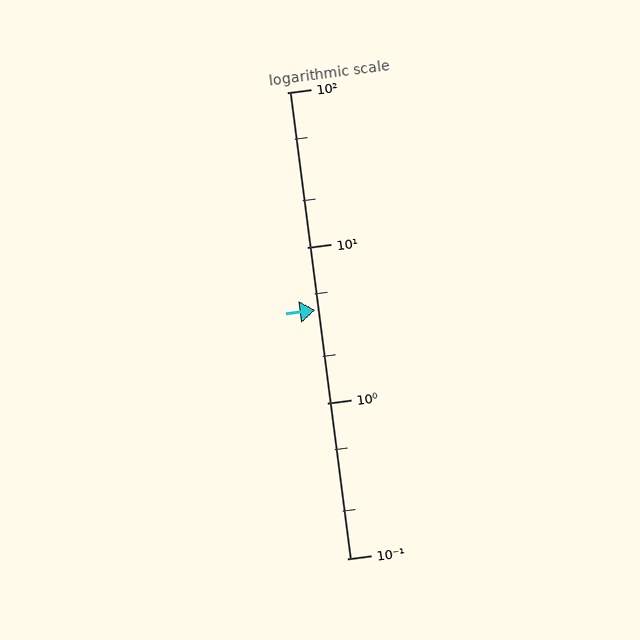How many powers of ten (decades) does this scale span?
The scale spans 3 decades, from 0.1 to 100.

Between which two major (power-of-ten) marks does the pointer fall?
The pointer is between 1 and 10.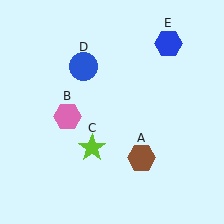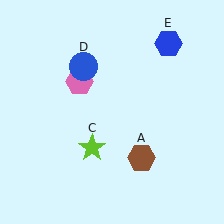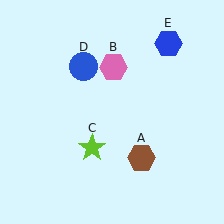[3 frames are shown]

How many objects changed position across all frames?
1 object changed position: pink hexagon (object B).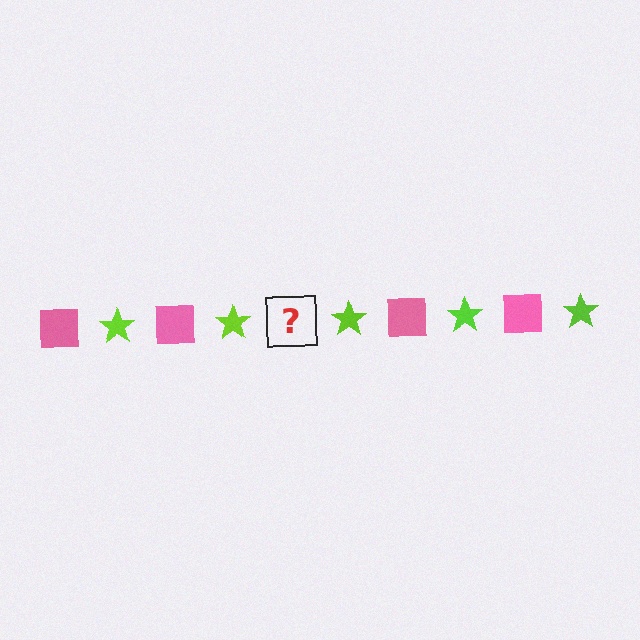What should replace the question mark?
The question mark should be replaced with a pink square.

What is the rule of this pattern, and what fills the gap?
The rule is that the pattern alternates between pink square and lime star. The gap should be filled with a pink square.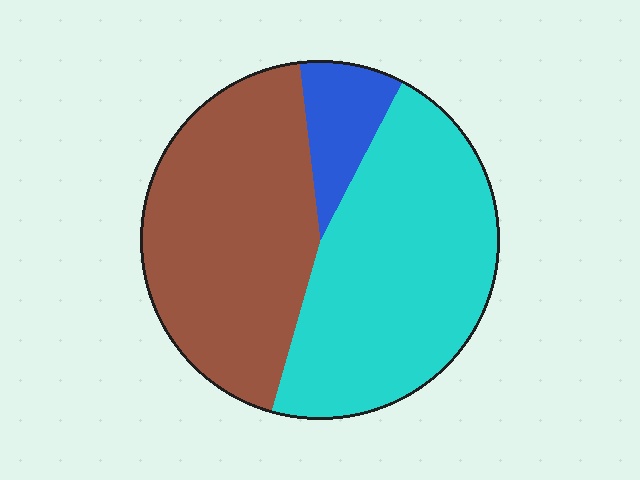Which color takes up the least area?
Blue, at roughly 10%.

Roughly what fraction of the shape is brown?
Brown takes up about two fifths (2/5) of the shape.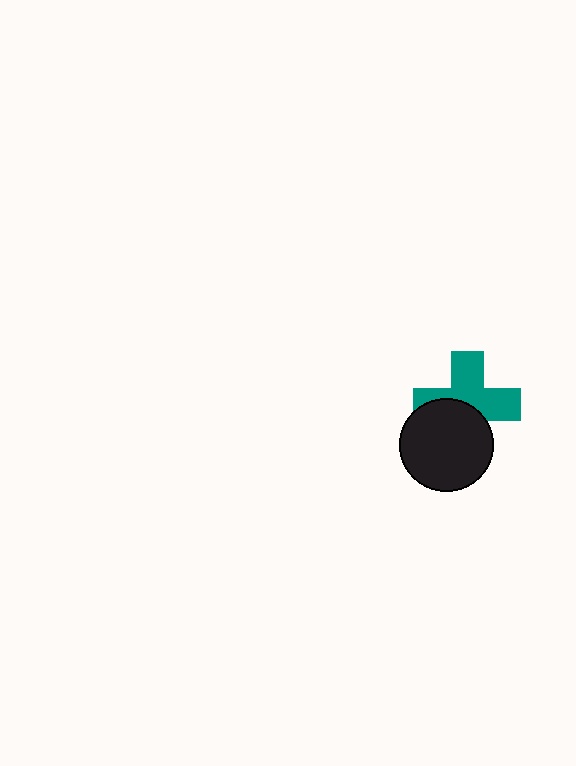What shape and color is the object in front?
The object in front is a black circle.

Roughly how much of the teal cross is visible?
About half of it is visible (roughly 58%).